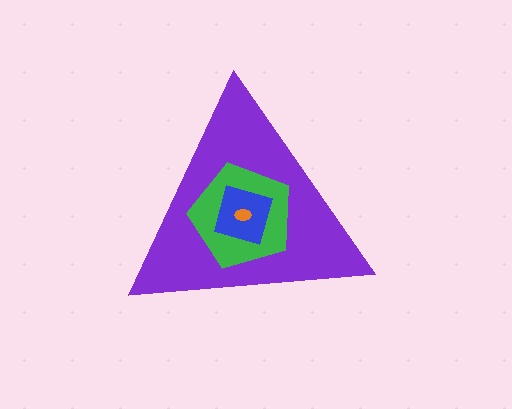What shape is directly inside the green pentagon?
The blue square.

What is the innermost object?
The orange ellipse.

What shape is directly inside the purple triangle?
The green pentagon.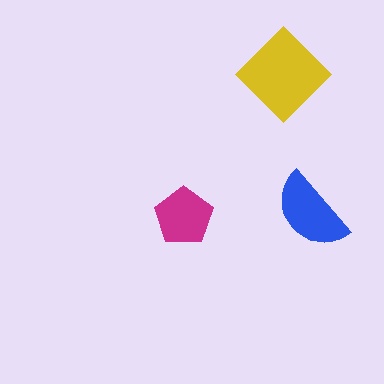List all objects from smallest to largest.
The magenta pentagon, the blue semicircle, the yellow diamond.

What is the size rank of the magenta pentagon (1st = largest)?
3rd.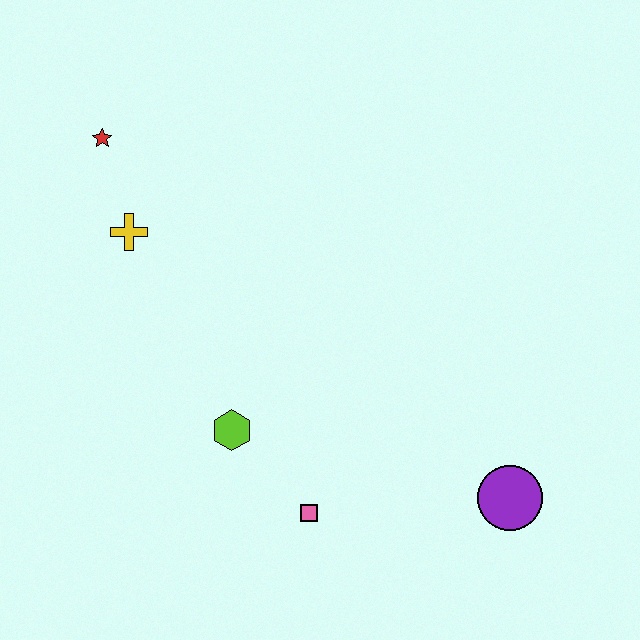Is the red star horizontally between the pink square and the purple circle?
No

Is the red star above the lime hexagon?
Yes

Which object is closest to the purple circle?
The pink square is closest to the purple circle.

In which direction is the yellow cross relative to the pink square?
The yellow cross is above the pink square.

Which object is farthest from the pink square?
The red star is farthest from the pink square.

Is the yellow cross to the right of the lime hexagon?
No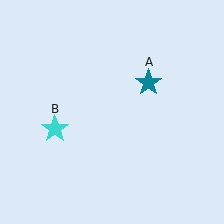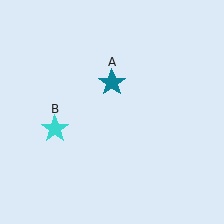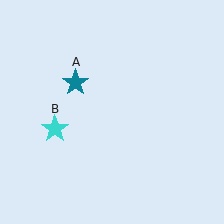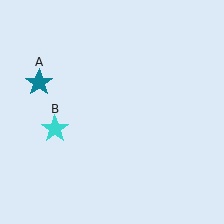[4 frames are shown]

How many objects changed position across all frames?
1 object changed position: teal star (object A).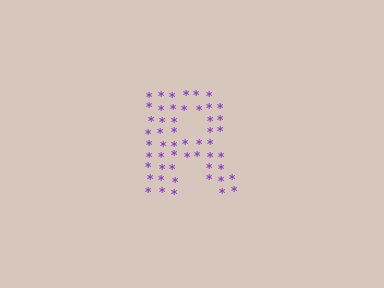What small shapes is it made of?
It is made of small asterisks.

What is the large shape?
The large shape is the letter R.